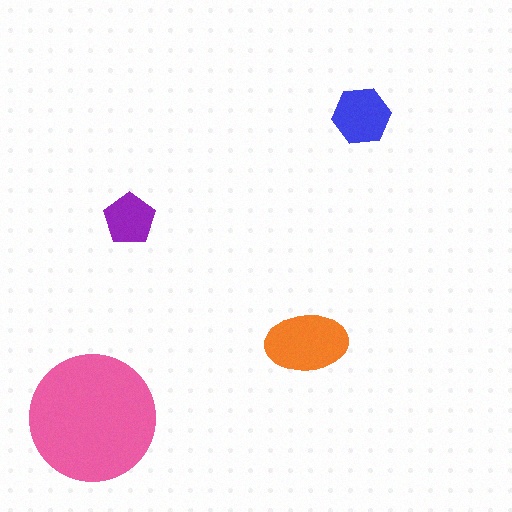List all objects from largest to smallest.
The pink circle, the orange ellipse, the blue hexagon, the purple pentagon.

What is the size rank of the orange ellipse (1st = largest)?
2nd.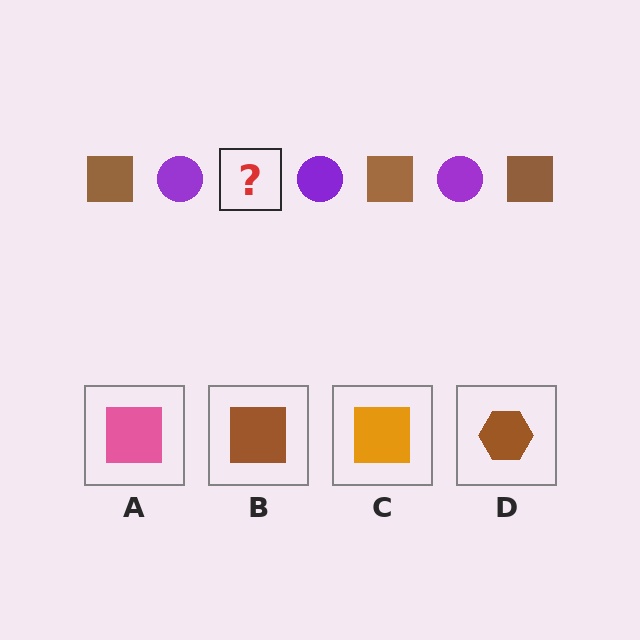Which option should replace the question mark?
Option B.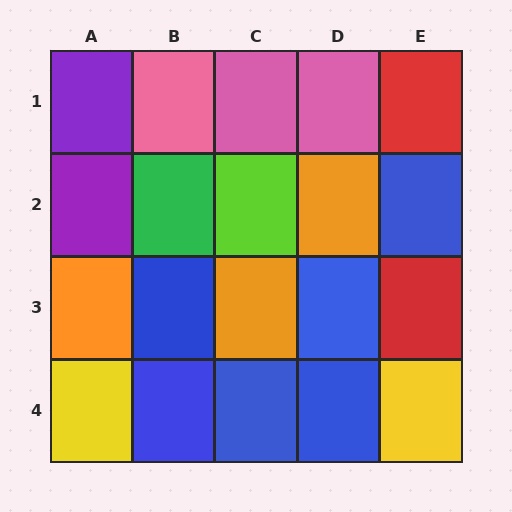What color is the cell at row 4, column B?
Blue.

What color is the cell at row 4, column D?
Blue.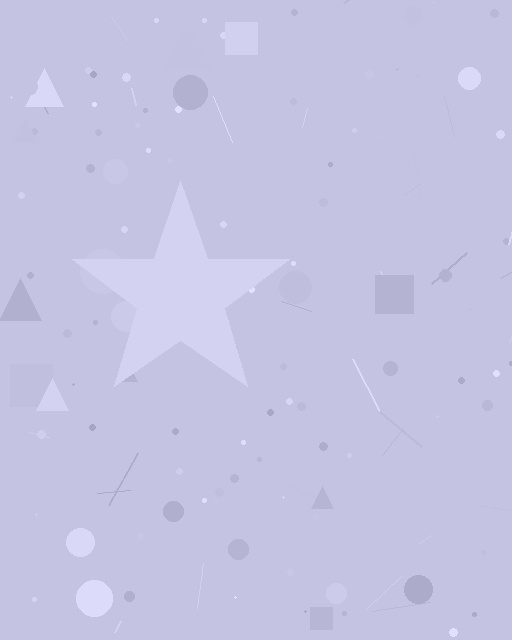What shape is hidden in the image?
A star is hidden in the image.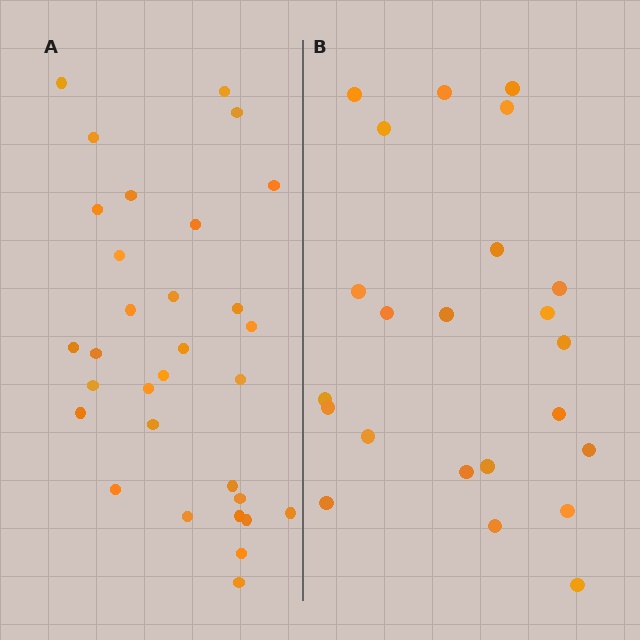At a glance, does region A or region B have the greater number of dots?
Region A (the left region) has more dots.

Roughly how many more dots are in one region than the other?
Region A has roughly 8 or so more dots than region B.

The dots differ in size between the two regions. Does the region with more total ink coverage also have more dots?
No. Region B has more total ink coverage because its dots are larger, but region A actually contains more individual dots. Total area can be misleading — the number of items is what matters here.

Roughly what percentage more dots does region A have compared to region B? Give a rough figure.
About 35% more.